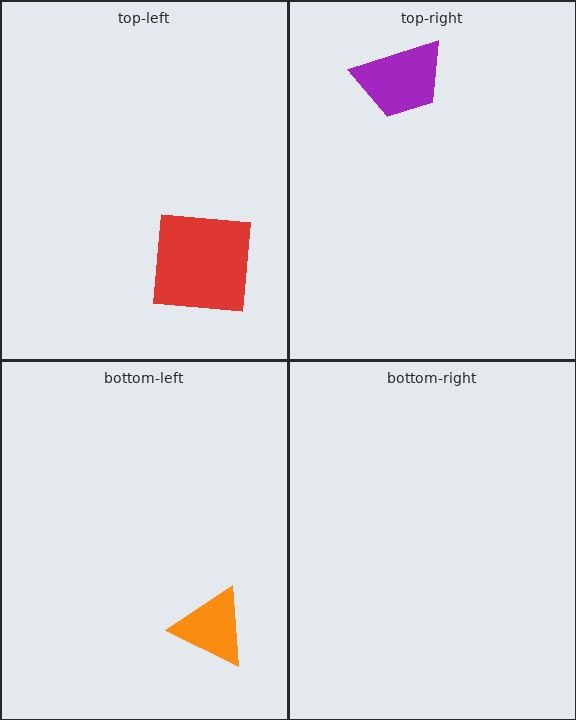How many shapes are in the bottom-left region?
1.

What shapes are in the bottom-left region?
The orange triangle.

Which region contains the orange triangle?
The bottom-left region.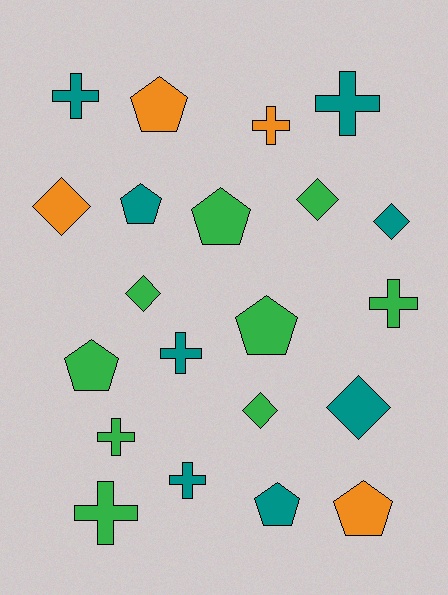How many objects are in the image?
There are 21 objects.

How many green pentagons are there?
There are 3 green pentagons.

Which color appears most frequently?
Green, with 9 objects.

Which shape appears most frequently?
Cross, with 8 objects.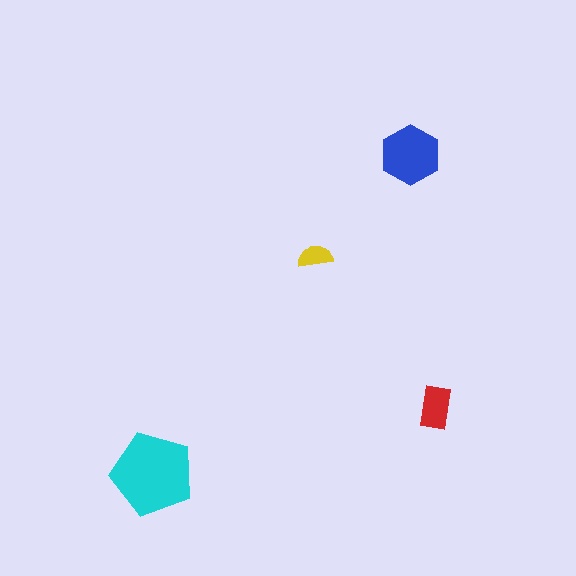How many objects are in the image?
There are 4 objects in the image.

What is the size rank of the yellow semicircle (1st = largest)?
4th.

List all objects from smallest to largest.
The yellow semicircle, the red rectangle, the blue hexagon, the cyan pentagon.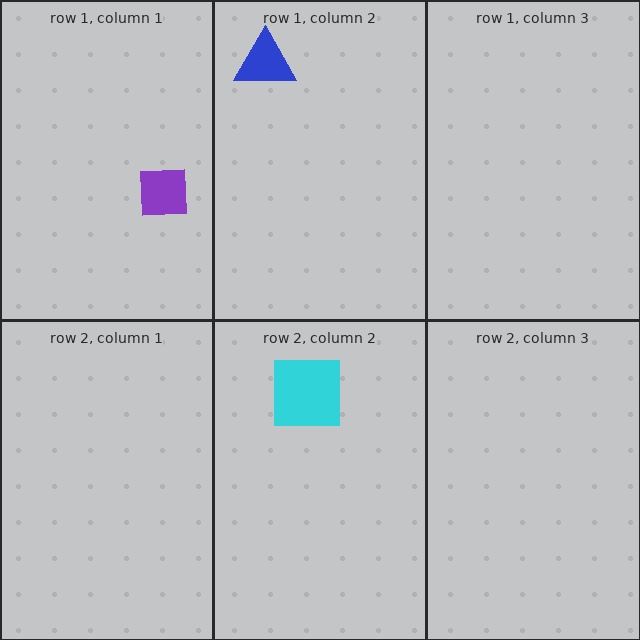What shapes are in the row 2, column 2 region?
The cyan square.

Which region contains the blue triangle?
The row 1, column 2 region.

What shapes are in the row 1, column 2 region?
The blue triangle.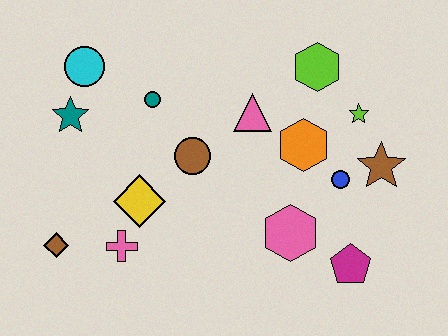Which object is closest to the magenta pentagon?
The pink hexagon is closest to the magenta pentagon.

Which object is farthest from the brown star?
The brown diamond is farthest from the brown star.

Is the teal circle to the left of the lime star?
Yes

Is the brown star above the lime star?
No